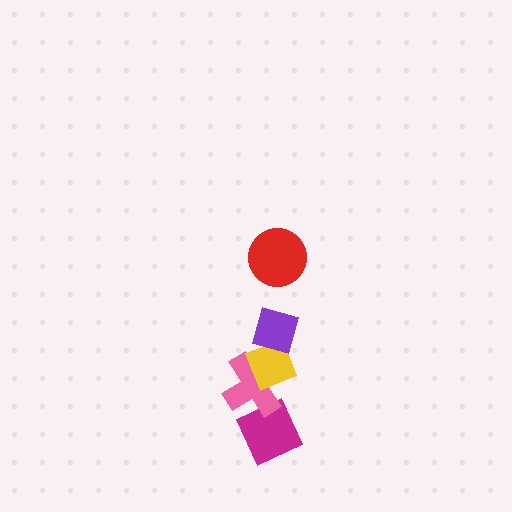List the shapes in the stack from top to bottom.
From top to bottom: the red circle, the purple diamond, the yellow diamond, the pink cross, the magenta diamond.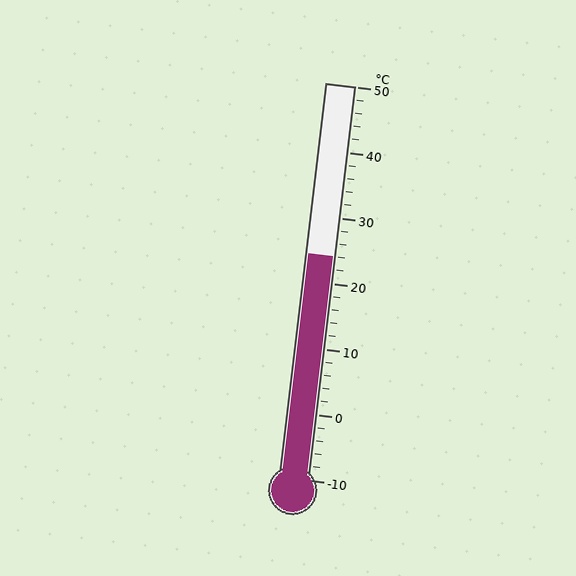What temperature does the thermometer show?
The thermometer shows approximately 24°C.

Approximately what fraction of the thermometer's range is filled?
The thermometer is filled to approximately 55% of its range.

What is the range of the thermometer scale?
The thermometer scale ranges from -10°C to 50°C.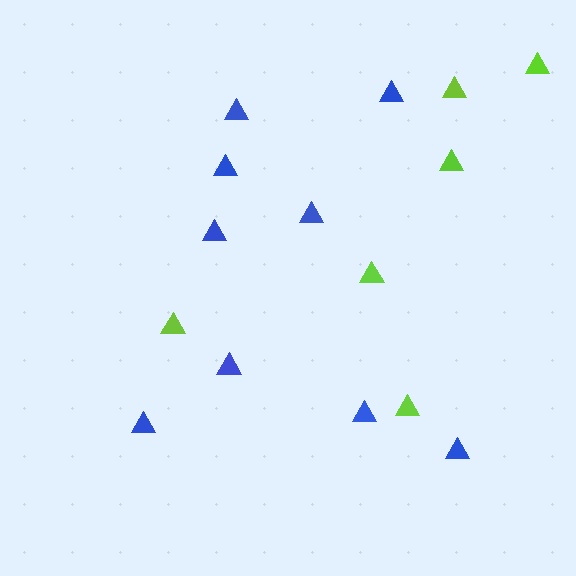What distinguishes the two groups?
There are 2 groups: one group of blue triangles (9) and one group of lime triangles (6).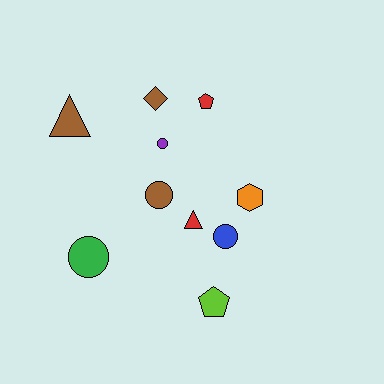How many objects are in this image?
There are 10 objects.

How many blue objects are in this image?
There is 1 blue object.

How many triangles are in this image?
There are 2 triangles.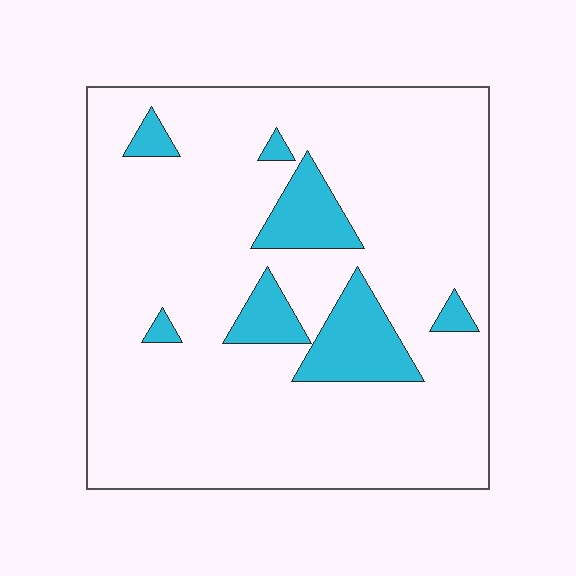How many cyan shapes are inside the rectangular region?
7.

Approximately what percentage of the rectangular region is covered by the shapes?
Approximately 15%.